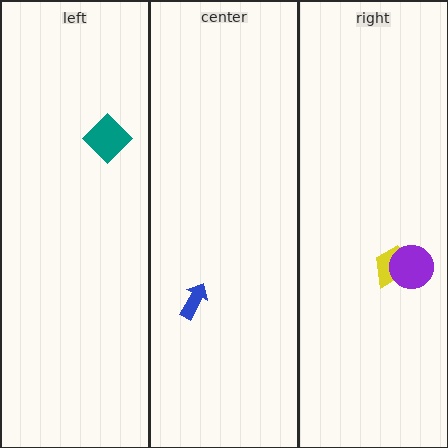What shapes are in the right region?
The yellow trapezoid, the purple circle.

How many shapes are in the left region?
1.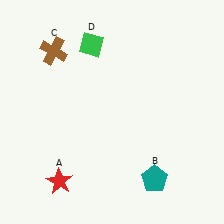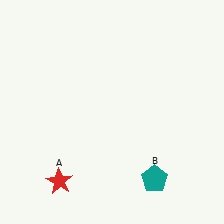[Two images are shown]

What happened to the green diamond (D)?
The green diamond (D) was removed in Image 2. It was in the top-left area of Image 1.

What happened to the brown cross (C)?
The brown cross (C) was removed in Image 2. It was in the top-left area of Image 1.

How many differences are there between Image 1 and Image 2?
There are 2 differences between the two images.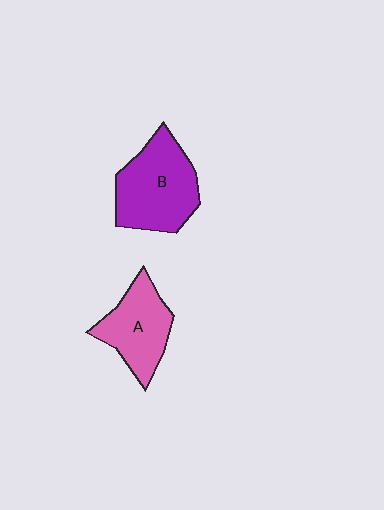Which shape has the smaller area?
Shape A (pink).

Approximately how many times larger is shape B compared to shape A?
Approximately 1.3 times.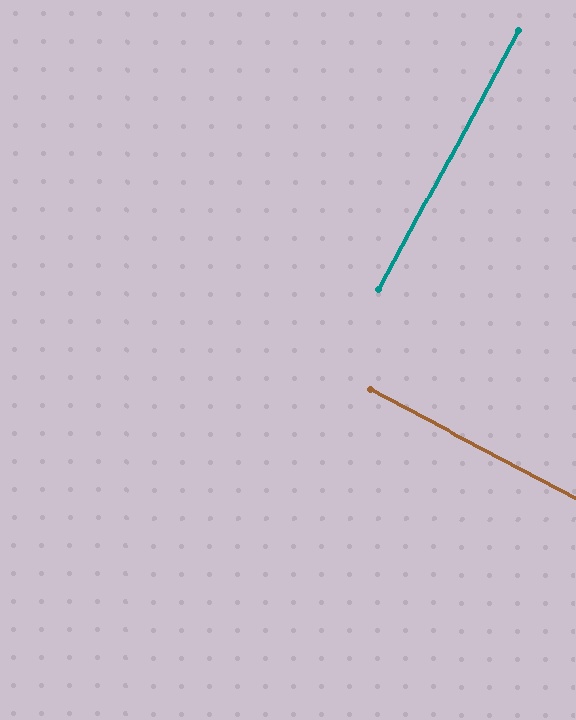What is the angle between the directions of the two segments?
Approximately 90 degrees.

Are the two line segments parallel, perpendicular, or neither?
Perpendicular — they meet at approximately 90°.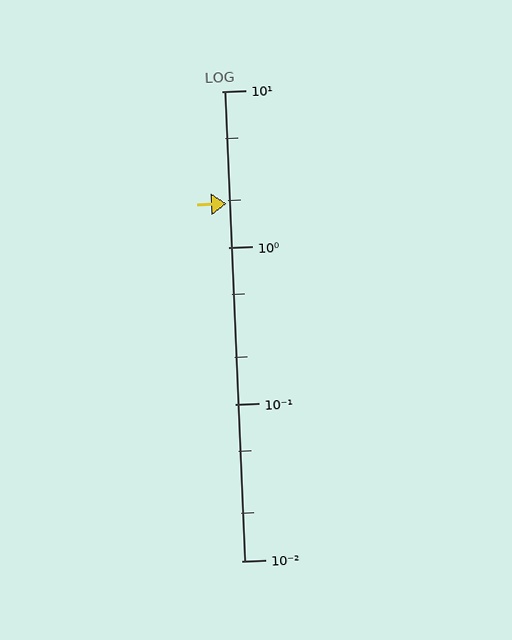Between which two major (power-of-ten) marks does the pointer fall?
The pointer is between 1 and 10.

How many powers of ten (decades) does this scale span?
The scale spans 3 decades, from 0.01 to 10.